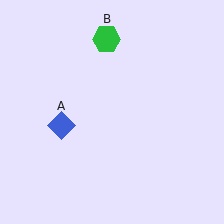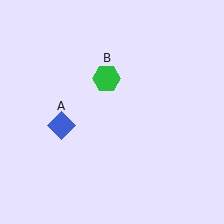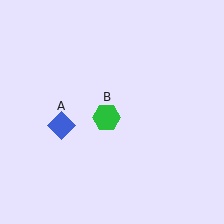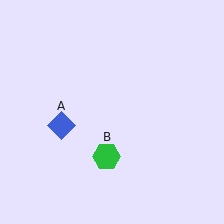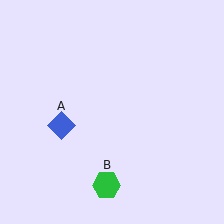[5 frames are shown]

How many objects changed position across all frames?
1 object changed position: green hexagon (object B).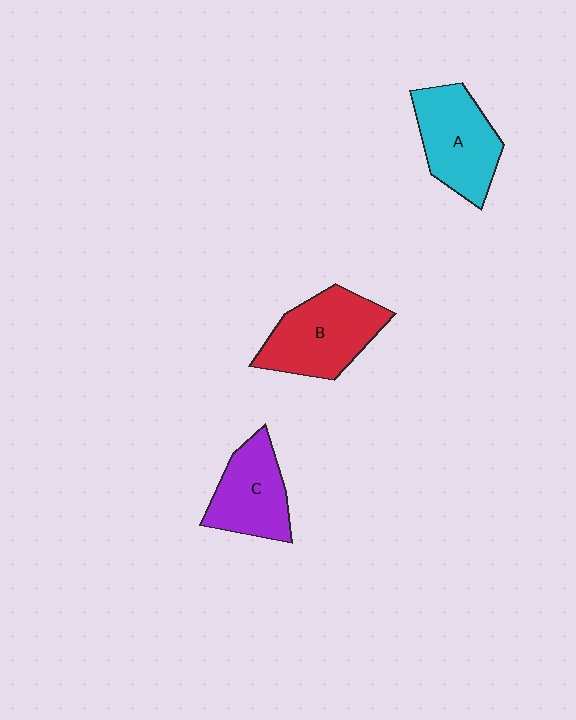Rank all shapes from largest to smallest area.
From largest to smallest: B (red), A (cyan), C (purple).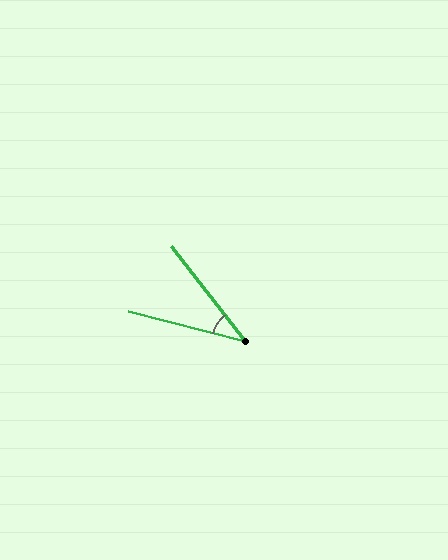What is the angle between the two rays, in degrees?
Approximately 38 degrees.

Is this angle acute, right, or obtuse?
It is acute.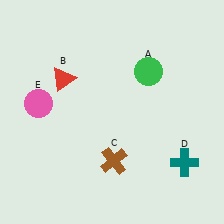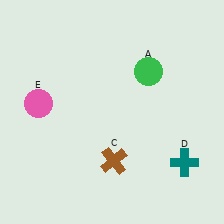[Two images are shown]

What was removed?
The red triangle (B) was removed in Image 2.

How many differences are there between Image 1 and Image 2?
There is 1 difference between the two images.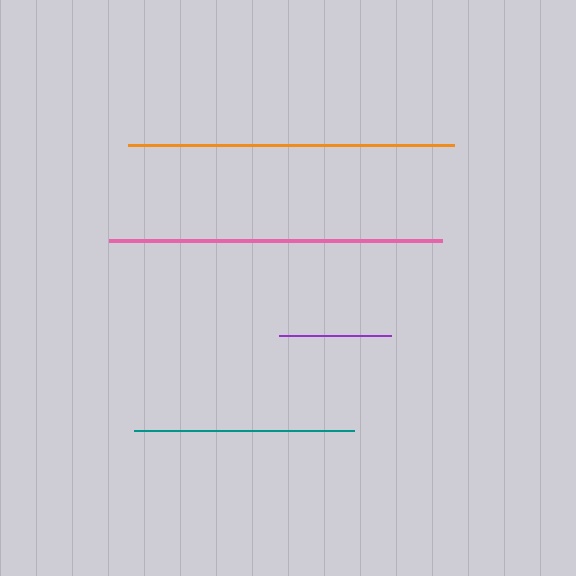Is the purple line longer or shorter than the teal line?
The teal line is longer than the purple line.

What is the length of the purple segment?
The purple segment is approximately 113 pixels long.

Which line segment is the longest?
The pink line is the longest at approximately 333 pixels.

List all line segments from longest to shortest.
From longest to shortest: pink, orange, teal, purple.